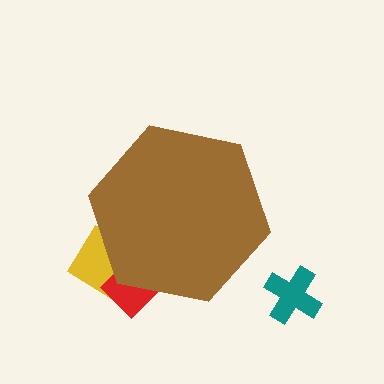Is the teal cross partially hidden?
No, the teal cross is fully visible.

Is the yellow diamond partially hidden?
Yes, the yellow diamond is partially hidden behind the brown hexagon.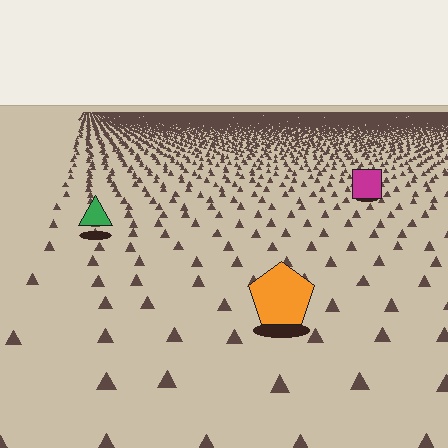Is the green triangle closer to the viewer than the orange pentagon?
No. The orange pentagon is closer — you can tell from the texture gradient: the ground texture is coarser near it.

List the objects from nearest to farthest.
From nearest to farthest: the orange pentagon, the green triangle, the magenta square.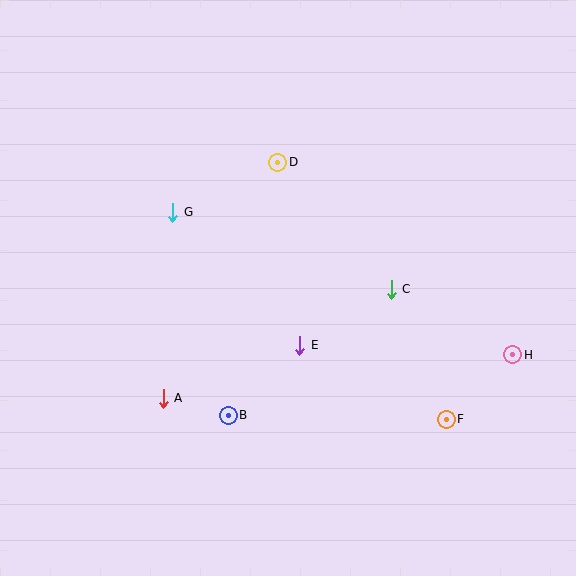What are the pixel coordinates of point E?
Point E is at (300, 345).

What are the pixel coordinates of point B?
Point B is at (228, 415).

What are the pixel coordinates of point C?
Point C is at (391, 289).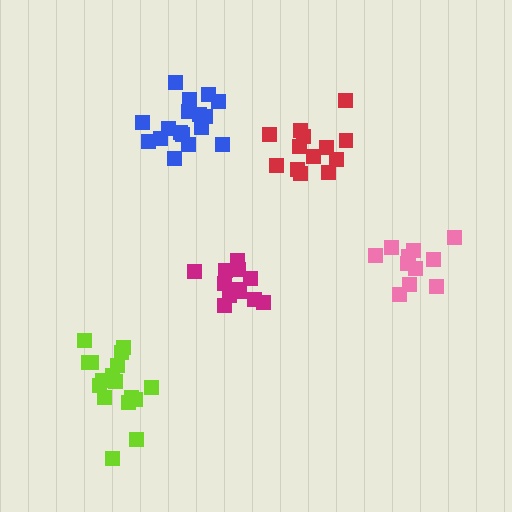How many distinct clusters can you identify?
There are 5 distinct clusters.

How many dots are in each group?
Group 1: 13 dots, Group 2: 17 dots, Group 3: 12 dots, Group 4: 11 dots, Group 5: 17 dots (70 total).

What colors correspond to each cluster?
The clusters are colored: red, lime, magenta, pink, blue.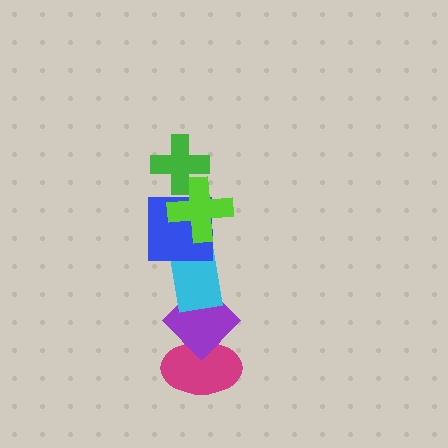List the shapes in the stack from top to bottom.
From top to bottom: the green cross, the lime cross, the blue square, the cyan rectangle, the purple diamond, the magenta ellipse.